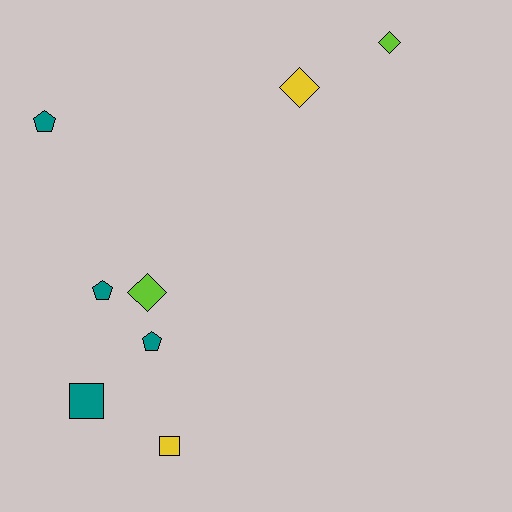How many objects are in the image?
There are 8 objects.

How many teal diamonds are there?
There are no teal diamonds.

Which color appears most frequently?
Teal, with 4 objects.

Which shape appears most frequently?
Pentagon, with 3 objects.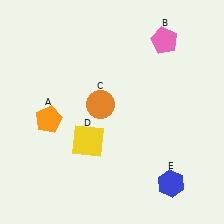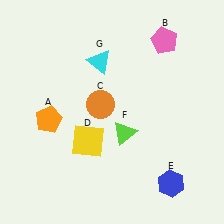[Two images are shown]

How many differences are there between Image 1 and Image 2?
There are 2 differences between the two images.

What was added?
A lime triangle (F), a cyan triangle (G) were added in Image 2.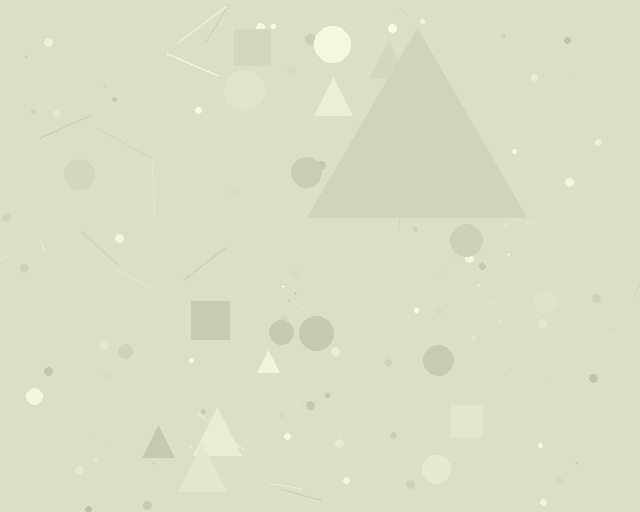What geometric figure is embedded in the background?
A triangle is embedded in the background.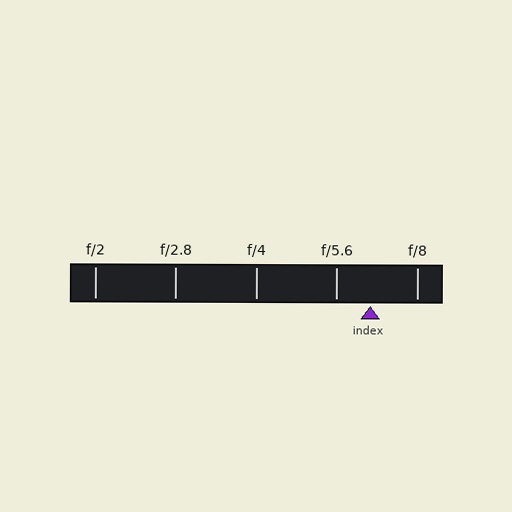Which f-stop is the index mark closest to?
The index mark is closest to f/5.6.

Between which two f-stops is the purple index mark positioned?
The index mark is between f/5.6 and f/8.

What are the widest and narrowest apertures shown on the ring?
The widest aperture shown is f/2 and the narrowest is f/8.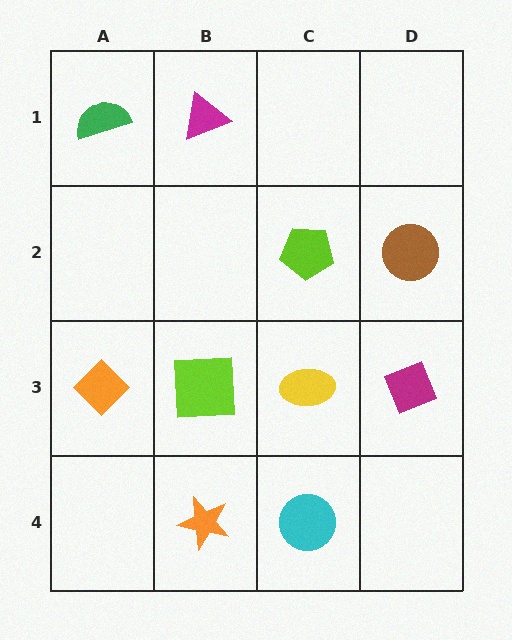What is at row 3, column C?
A yellow ellipse.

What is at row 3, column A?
An orange diamond.